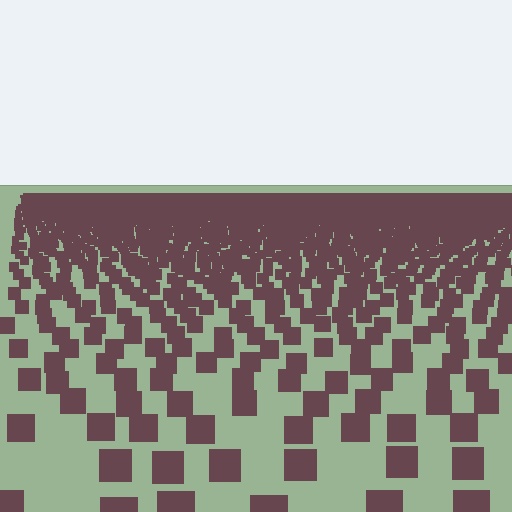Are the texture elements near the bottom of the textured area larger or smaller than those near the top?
Larger. Near the bottom, elements are closer to the viewer and appear at a bigger on-screen size.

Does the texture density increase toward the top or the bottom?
Density increases toward the top.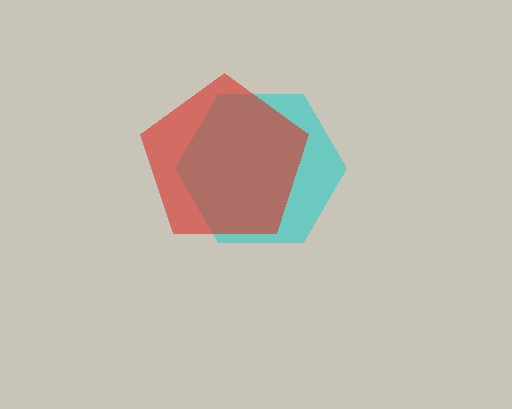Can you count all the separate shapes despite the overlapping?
Yes, there are 2 separate shapes.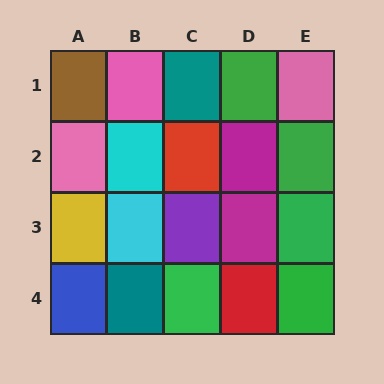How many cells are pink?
3 cells are pink.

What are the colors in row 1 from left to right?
Brown, pink, teal, green, pink.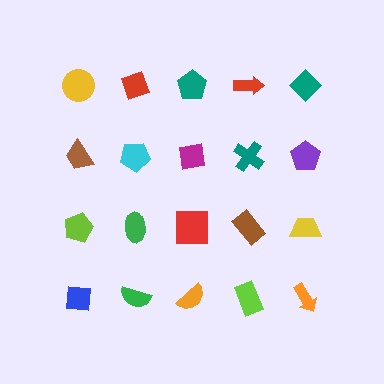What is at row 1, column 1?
A yellow circle.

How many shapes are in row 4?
5 shapes.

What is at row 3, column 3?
A red square.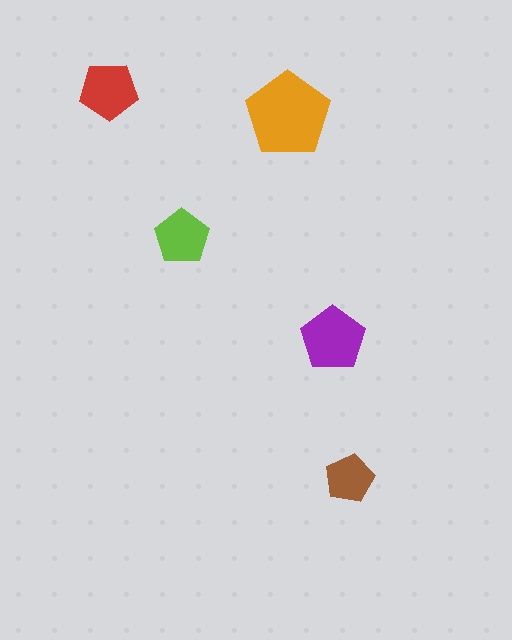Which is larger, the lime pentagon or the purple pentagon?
The purple one.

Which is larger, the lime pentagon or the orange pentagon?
The orange one.